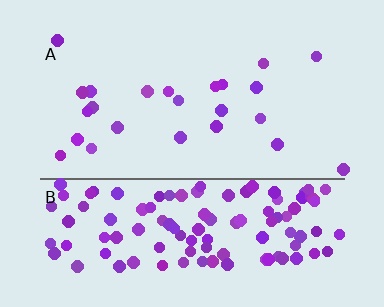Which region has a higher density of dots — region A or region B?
B (the bottom).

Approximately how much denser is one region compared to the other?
Approximately 5.2× — region B over region A.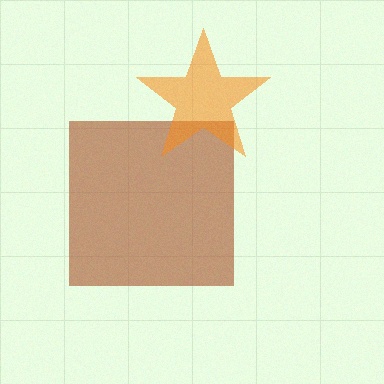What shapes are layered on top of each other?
The layered shapes are: a brown square, an orange star.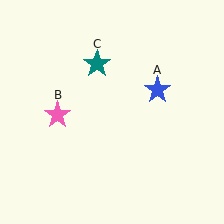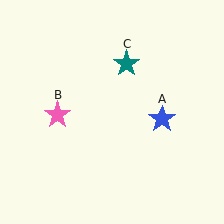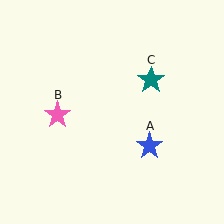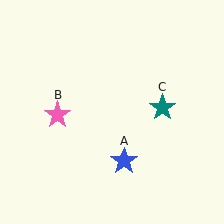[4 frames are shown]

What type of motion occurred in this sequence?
The blue star (object A), teal star (object C) rotated clockwise around the center of the scene.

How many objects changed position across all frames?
2 objects changed position: blue star (object A), teal star (object C).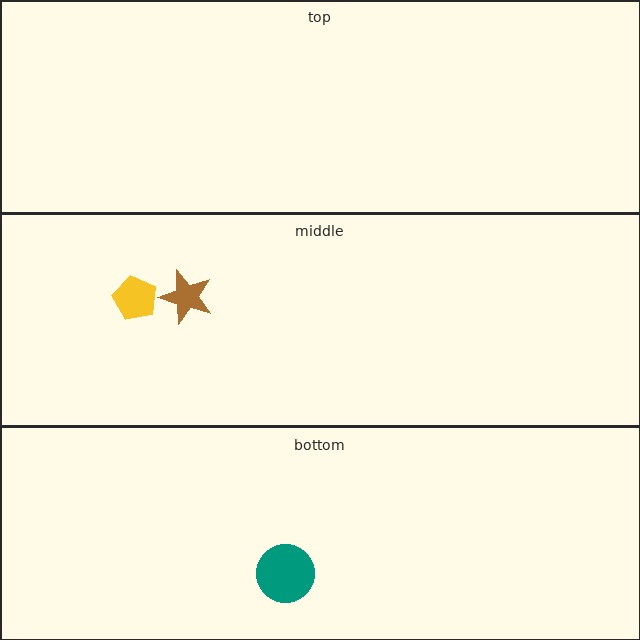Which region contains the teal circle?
The bottom region.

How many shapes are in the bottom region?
1.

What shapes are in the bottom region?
The teal circle.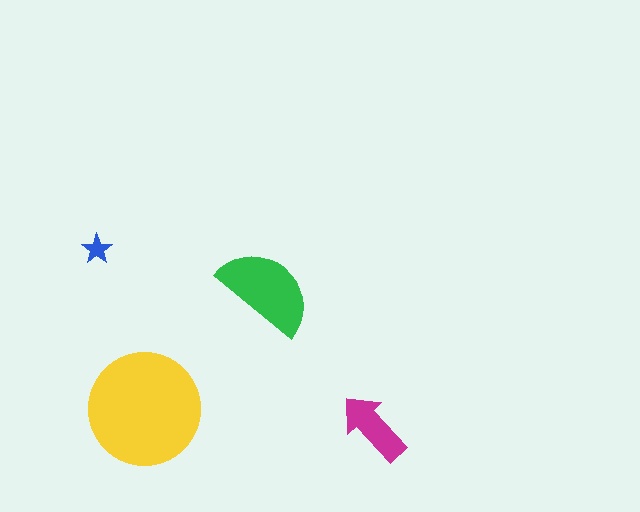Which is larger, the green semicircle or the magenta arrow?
The green semicircle.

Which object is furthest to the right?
The magenta arrow is rightmost.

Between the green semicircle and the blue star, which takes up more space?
The green semicircle.